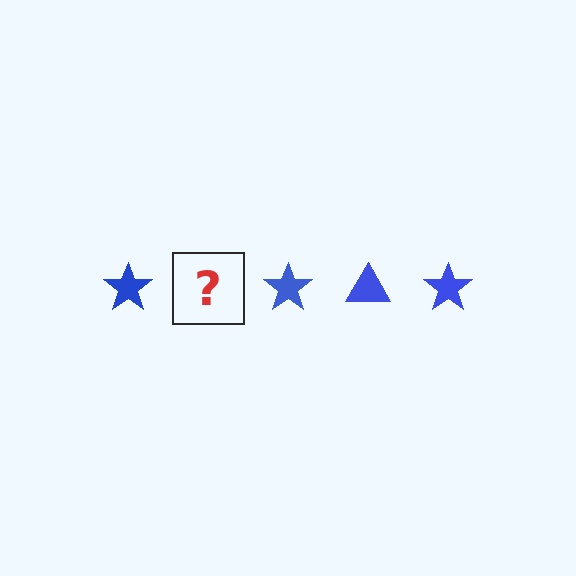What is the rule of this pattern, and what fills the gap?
The rule is that the pattern cycles through star, triangle shapes in blue. The gap should be filled with a blue triangle.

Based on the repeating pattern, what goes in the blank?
The blank should be a blue triangle.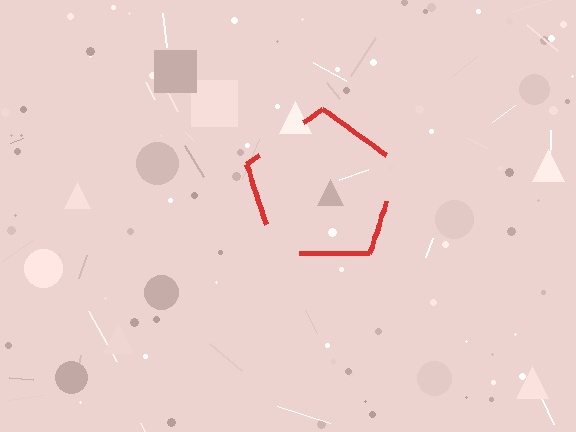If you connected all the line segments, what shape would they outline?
They would outline a pentagon.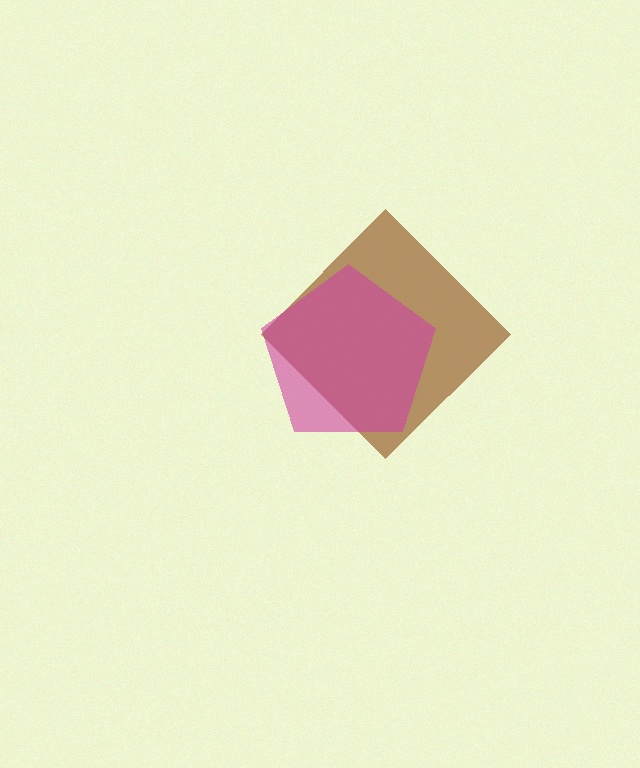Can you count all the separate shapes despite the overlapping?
Yes, there are 2 separate shapes.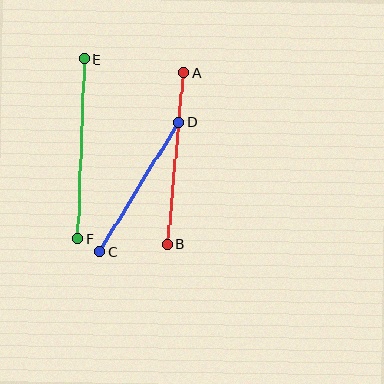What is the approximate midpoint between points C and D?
The midpoint is at approximately (140, 187) pixels.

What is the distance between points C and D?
The distance is approximately 152 pixels.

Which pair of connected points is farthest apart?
Points E and F are farthest apart.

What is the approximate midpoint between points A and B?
The midpoint is at approximately (176, 158) pixels.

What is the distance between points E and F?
The distance is approximately 180 pixels.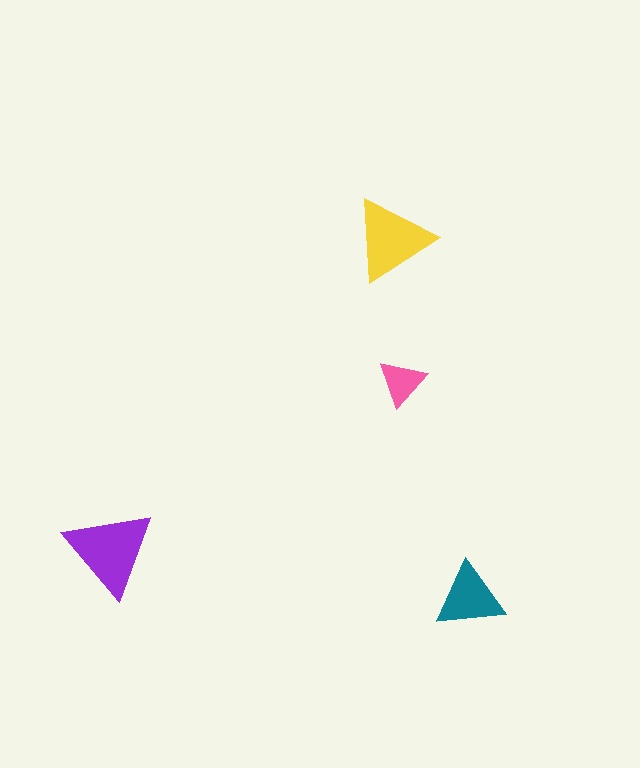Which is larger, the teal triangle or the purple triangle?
The purple one.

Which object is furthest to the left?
The purple triangle is leftmost.